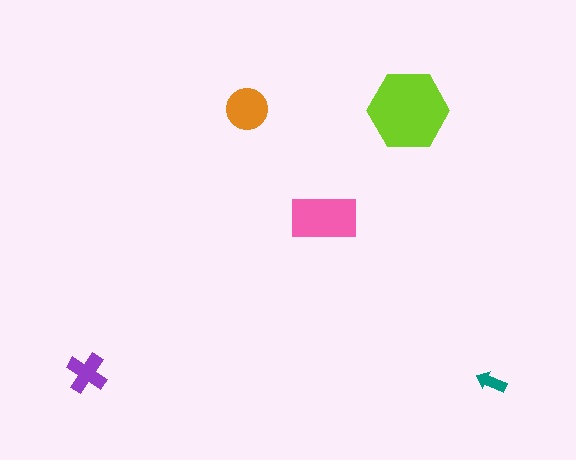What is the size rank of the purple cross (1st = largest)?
4th.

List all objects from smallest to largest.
The teal arrow, the purple cross, the orange circle, the pink rectangle, the lime hexagon.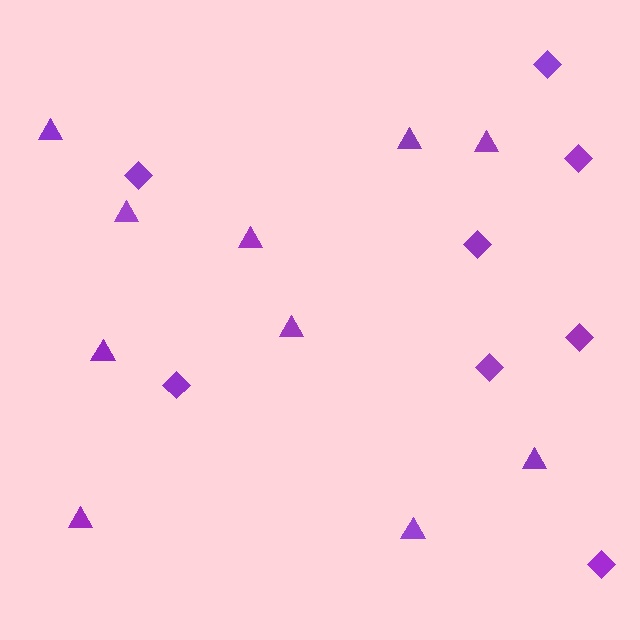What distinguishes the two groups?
There are 2 groups: one group of triangles (10) and one group of diamonds (8).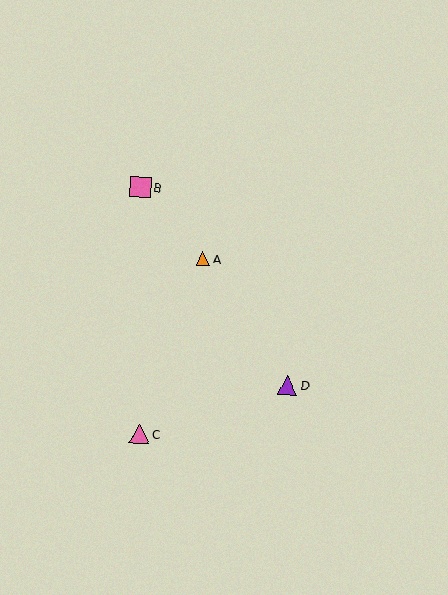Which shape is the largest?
The pink square (labeled B) is the largest.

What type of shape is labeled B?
Shape B is a pink square.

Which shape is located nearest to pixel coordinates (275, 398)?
The purple triangle (labeled D) at (288, 385) is nearest to that location.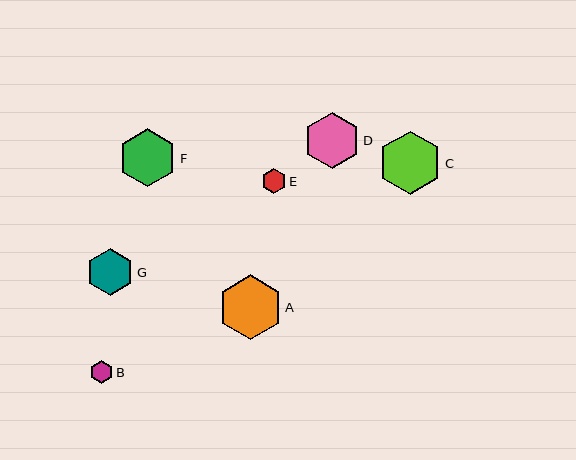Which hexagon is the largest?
Hexagon A is the largest with a size of approximately 65 pixels.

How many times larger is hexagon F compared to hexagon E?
Hexagon F is approximately 2.4 times the size of hexagon E.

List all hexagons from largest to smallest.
From largest to smallest: A, C, F, D, G, E, B.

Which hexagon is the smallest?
Hexagon B is the smallest with a size of approximately 23 pixels.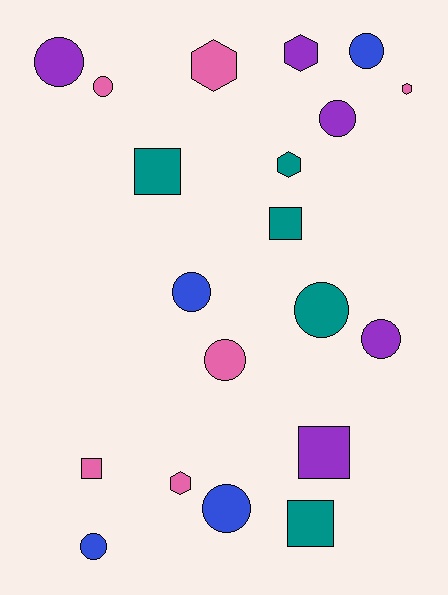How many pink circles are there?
There are 2 pink circles.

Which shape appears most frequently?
Circle, with 10 objects.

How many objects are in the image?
There are 20 objects.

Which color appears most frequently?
Pink, with 6 objects.